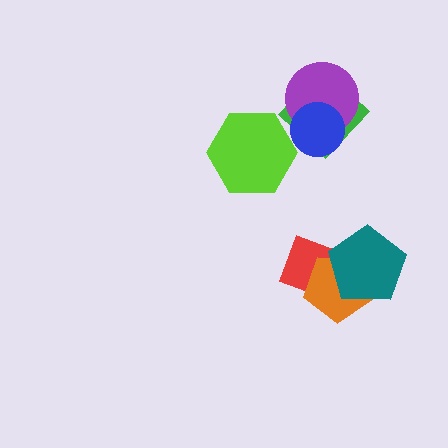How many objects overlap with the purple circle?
2 objects overlap with the purple circle.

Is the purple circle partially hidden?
Yes, it is partially covered by another shape.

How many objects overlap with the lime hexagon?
0 objects overlap with the lime hexagon.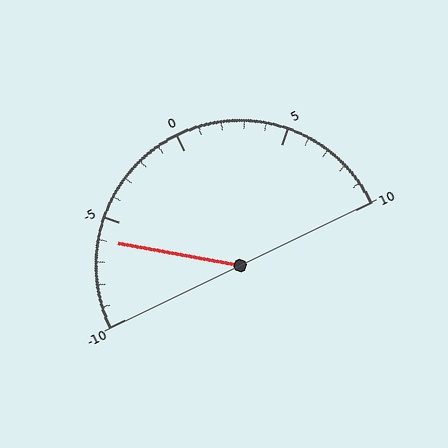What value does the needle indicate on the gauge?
The needle indicates approximately -6.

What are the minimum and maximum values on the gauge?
The gauge ranges from -10 to 10.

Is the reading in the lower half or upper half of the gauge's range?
The reading is in the lower half of the range (-10 to 10).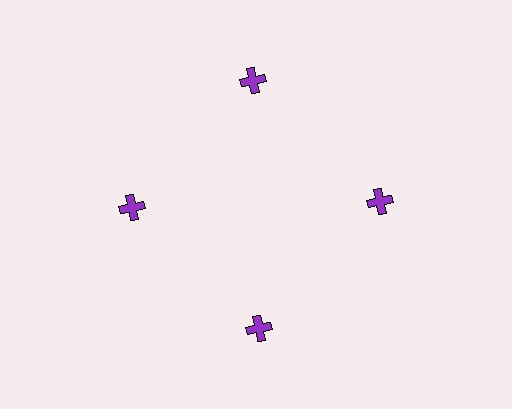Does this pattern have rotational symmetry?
Yes, this pattern has 4-fold rotational symmetry. It looks the same after rotating 90 degrees around the center.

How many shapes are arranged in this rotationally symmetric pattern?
There are 4 shapes, arranged in 4 groups of 1.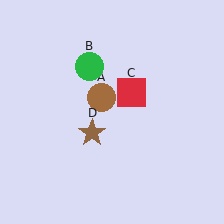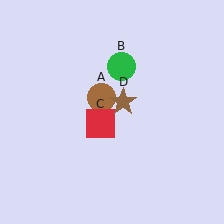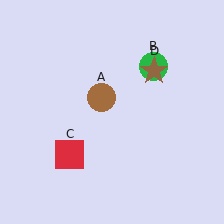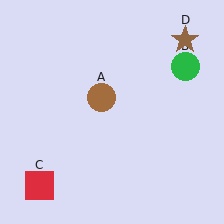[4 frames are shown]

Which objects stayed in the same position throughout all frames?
Brown circle (object A) remained stationary.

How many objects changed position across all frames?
3 objects changed position: green circle (object B), red square (object C), brown star (object D).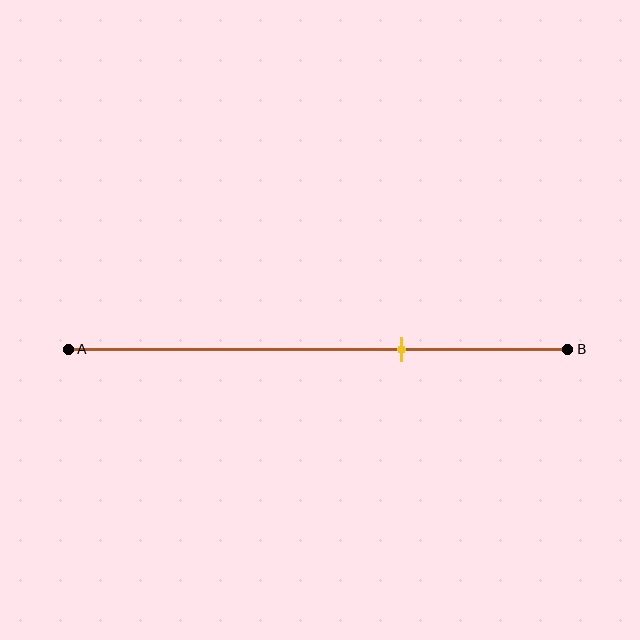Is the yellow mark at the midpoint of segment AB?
No, the mark is at about 65% from A, not at the 50% midpoint.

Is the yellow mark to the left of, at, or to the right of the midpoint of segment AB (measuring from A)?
The yellow mark is to the right of the midpoint of segment AB.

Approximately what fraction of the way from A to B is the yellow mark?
The yellow mark is approximately 65% of the way from A to B.